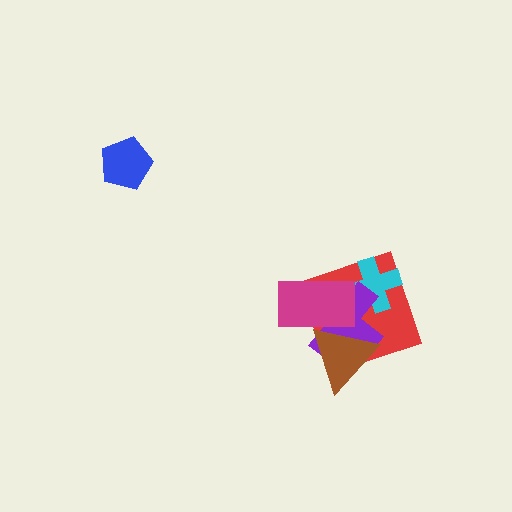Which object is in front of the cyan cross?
The purple cross is in front of the cyan cross.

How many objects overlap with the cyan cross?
2 objects overlap with the cyan cross.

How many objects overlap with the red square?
4 objects overlap with the red square.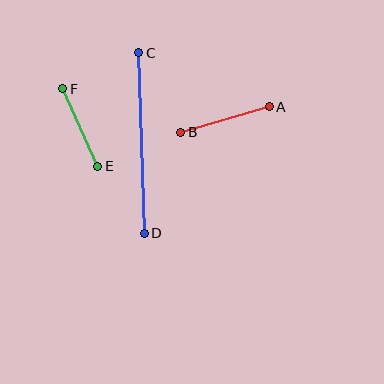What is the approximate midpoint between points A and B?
The midpoint is at approximately (225, 120) pixels.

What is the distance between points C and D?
The distance is approximately 181 pixels.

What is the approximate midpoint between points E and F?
The midpoint is at approximately (80, 128) pixels.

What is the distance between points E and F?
The distance is approximately 85 pixels.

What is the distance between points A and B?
The distance is approximately 93 pixels.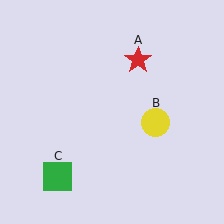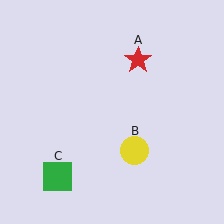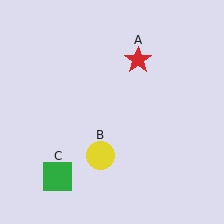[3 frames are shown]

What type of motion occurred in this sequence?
The yellow circle (object B) rotated clockwise around the center of the scene.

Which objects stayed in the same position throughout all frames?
Red star (object A) and green square (object C) remained stationary.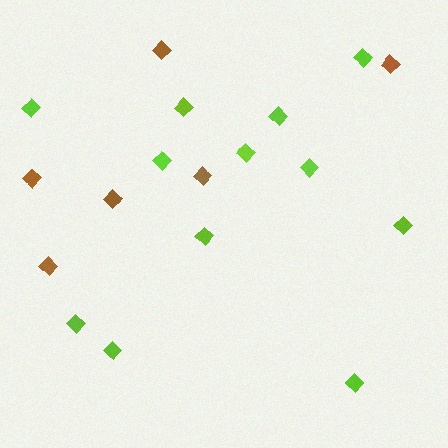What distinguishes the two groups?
There are 2 groups: one group of brown diamonds (6) and one group of lime diamonds (12).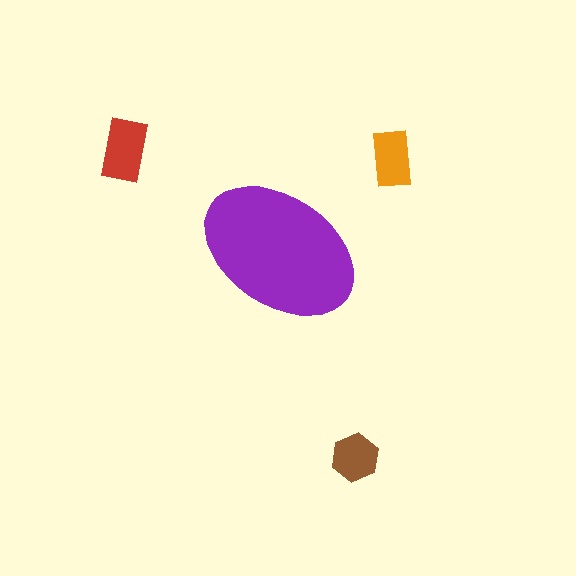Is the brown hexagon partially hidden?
No, the brown hexagon is fully visible.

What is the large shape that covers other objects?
A purple ellipse.